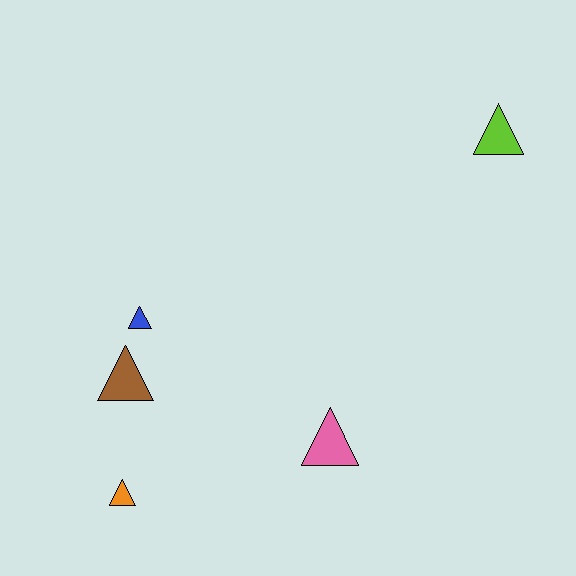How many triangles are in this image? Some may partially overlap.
There are 5 triangles.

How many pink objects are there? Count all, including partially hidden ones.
There is 1 pink object.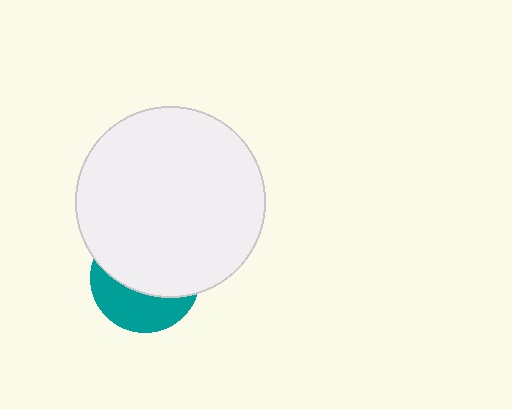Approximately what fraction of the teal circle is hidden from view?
Roughly 62% of the teal circle is hidden behind the white circle.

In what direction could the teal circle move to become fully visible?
The teal circle could move down. That would shift it out from behind the white circle entirely.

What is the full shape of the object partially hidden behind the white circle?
The partially hidden object is a teal circle.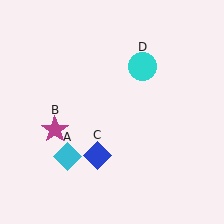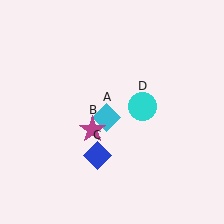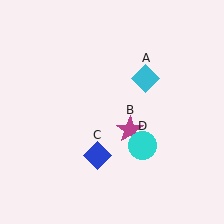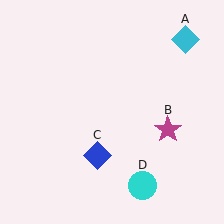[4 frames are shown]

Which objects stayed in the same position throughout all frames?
Blue diamond (object C) remained stationary.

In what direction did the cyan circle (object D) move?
The cyan circle (object D) moved down.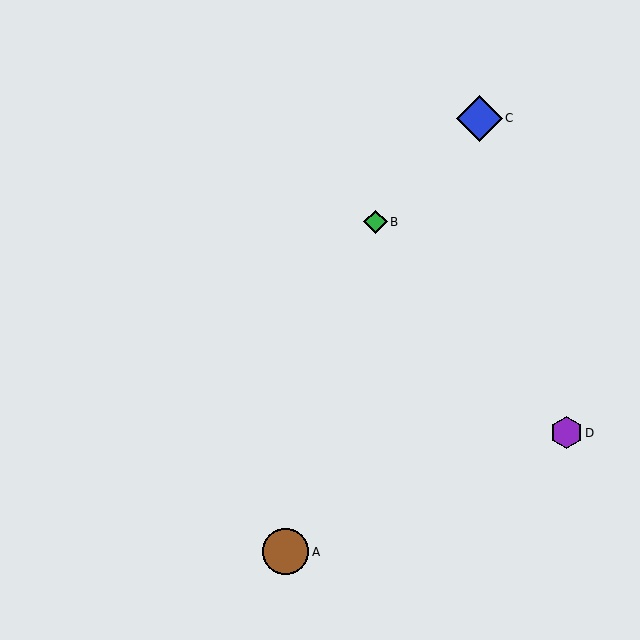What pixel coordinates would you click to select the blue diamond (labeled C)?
Click at (479, 118) to select the blue diamond C.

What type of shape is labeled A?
Shape A is a brown circle.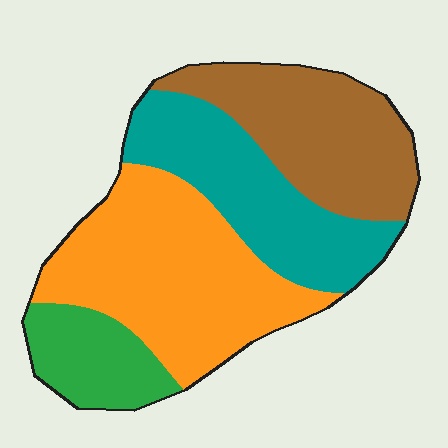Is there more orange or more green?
Orange.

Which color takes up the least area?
Green, at roughly 15%.